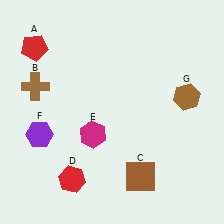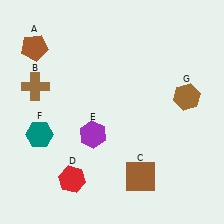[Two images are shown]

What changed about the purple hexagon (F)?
In Image 1, F is purple. In Image 2, it changed to teal.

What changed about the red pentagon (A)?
In Image 1, A is red. In Image 2, it changed to brown.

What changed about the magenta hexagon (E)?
In Image 1, E is magenta. In Image 2, it changed to purple.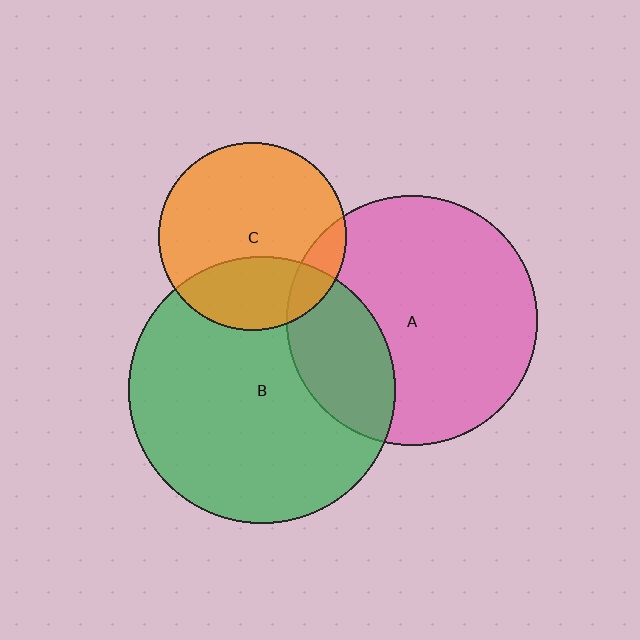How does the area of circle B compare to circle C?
Approximately 2.0 times.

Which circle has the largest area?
Circle B (green).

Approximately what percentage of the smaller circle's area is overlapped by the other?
Approximately 25%.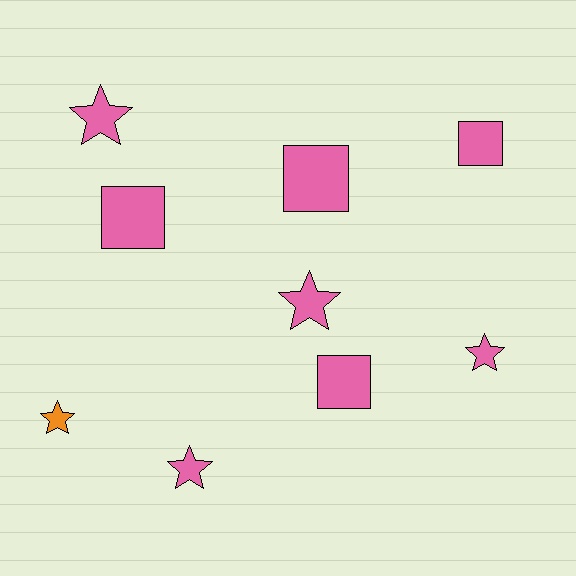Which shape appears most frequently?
Star, with 5 objects.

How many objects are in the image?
There are 9 objects.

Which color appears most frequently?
Pink, with 8 objects.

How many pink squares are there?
There are 4 pink squares.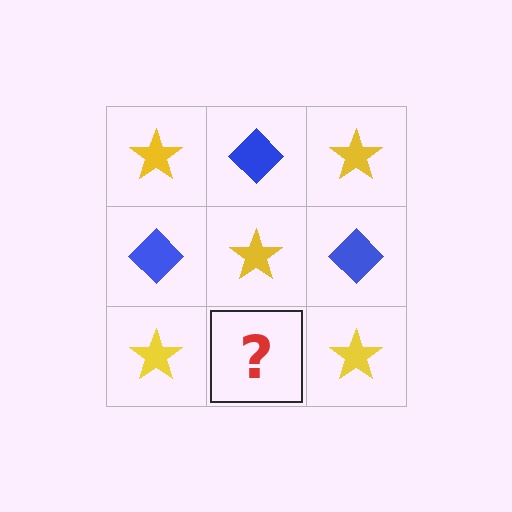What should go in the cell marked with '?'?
The missing cell should contain a blue diamond.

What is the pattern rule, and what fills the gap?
The rule is that it alternates yellow star and blue diamond in a checkerboard pattern. The gap should be filled with a blue diamond.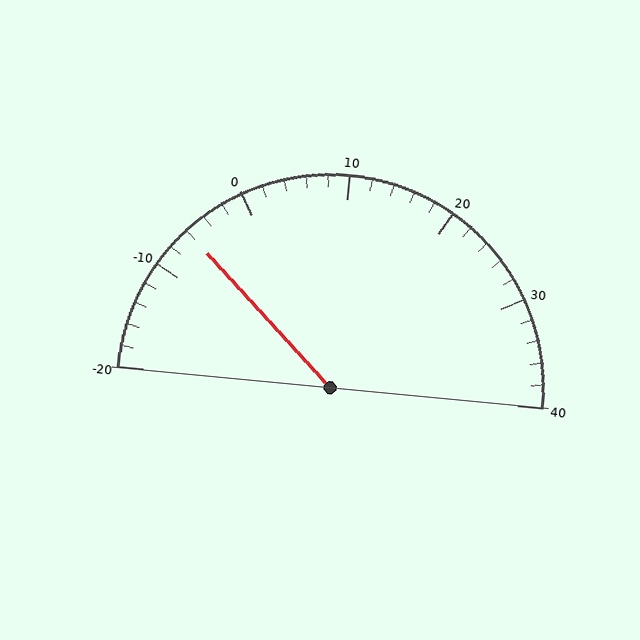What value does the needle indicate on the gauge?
The needle indicates approximately -6.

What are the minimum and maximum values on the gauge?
The gauge ranges from -20 to 40.